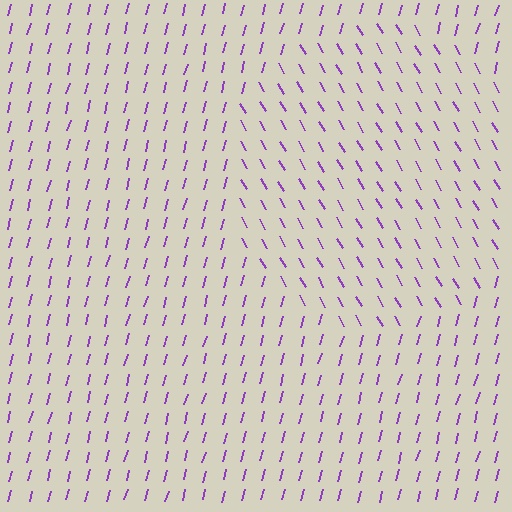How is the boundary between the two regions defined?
The boundary is defined purely by a change in line orientation (approximately 45 degrees difference). All lines are the same color and thickness.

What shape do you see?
I see a circle.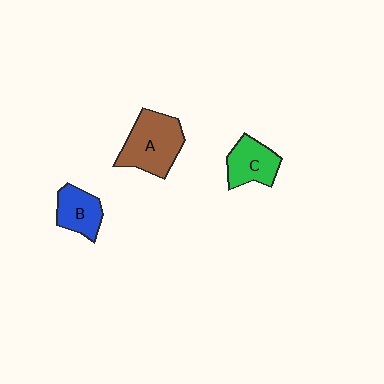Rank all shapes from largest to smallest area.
From largest to smallest: A (brown), C (green), B (blue).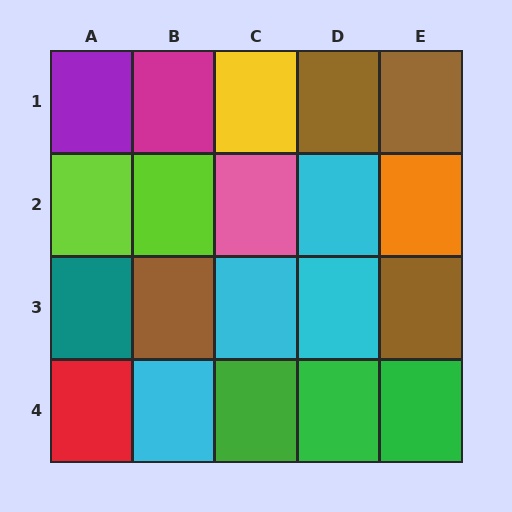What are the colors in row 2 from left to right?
Lime, lime, pink, cyan, orange.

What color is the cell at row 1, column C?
Yellow.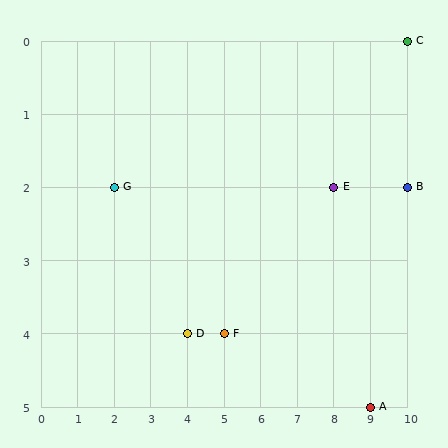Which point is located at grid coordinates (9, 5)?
Point A is at (9, 5).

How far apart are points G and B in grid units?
Points G and B are 8 columns apart.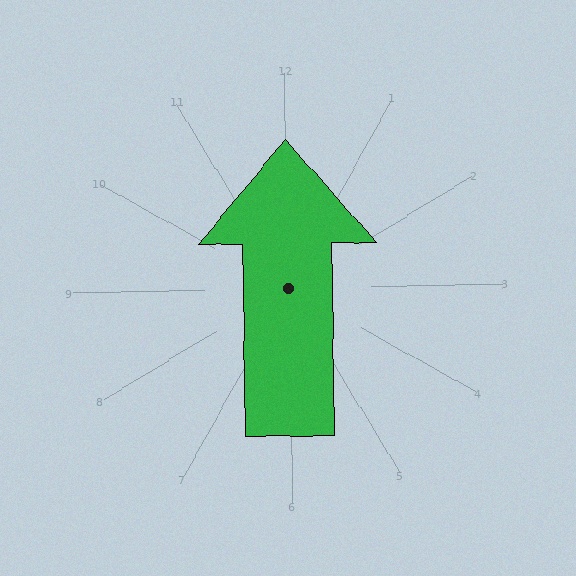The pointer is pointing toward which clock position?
Roughly 12 o'clock.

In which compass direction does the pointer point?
North.